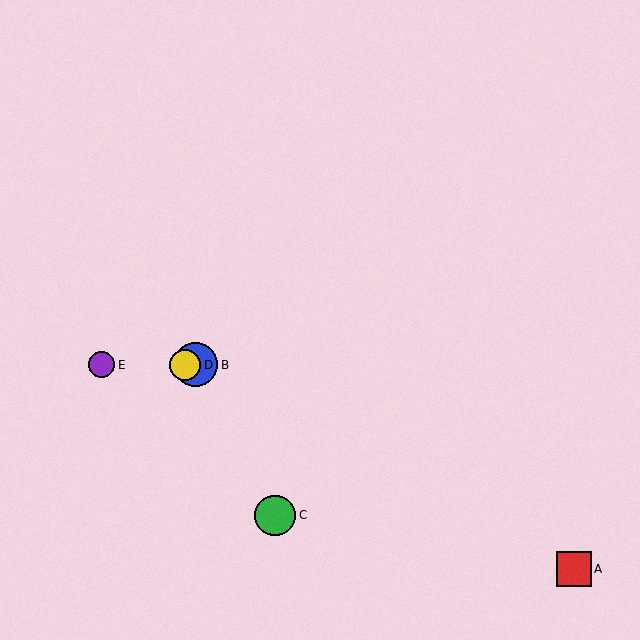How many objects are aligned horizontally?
3 objects (B, D, E) are aligned horizontally.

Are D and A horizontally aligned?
No, D is at y≈365 and A is at y≈569.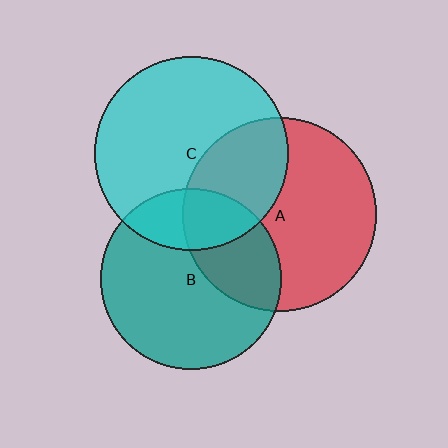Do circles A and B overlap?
Yes.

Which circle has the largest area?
Circle A (red).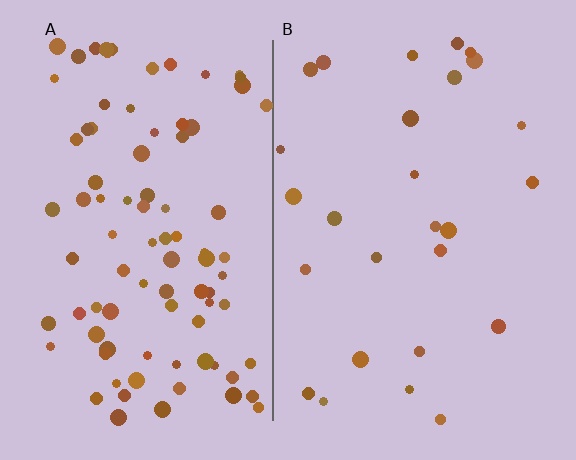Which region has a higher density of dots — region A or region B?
A (the left).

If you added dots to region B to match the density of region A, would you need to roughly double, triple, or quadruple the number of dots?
Approximately triple.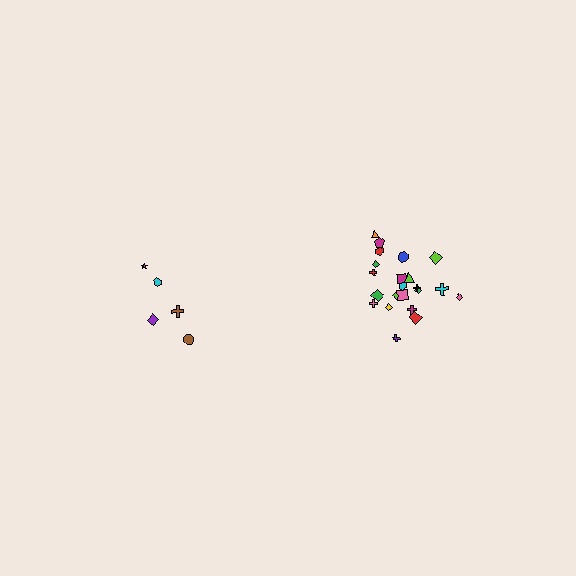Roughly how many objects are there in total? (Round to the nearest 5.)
Roughly 25 objects in total.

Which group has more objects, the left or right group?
The right group.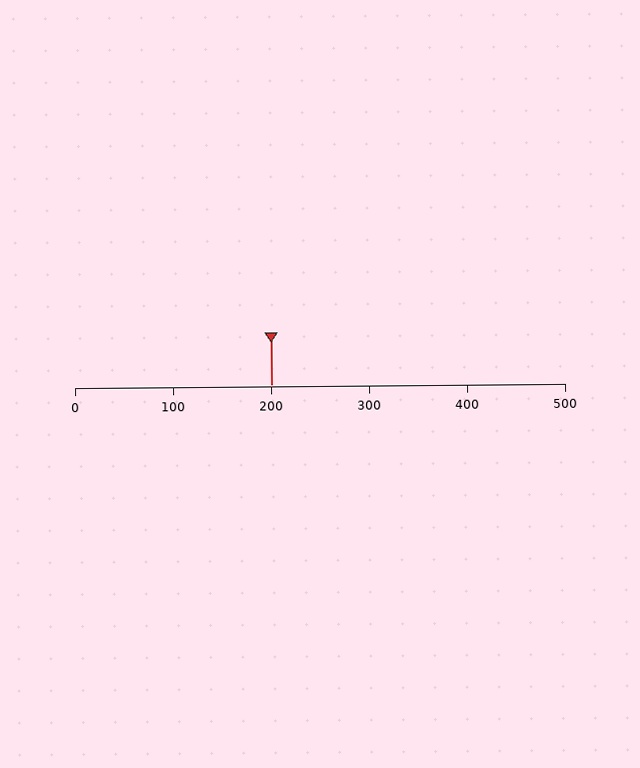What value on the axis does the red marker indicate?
The marker indicates approximately 200.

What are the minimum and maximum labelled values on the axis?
The axis runs from 0 to 500.